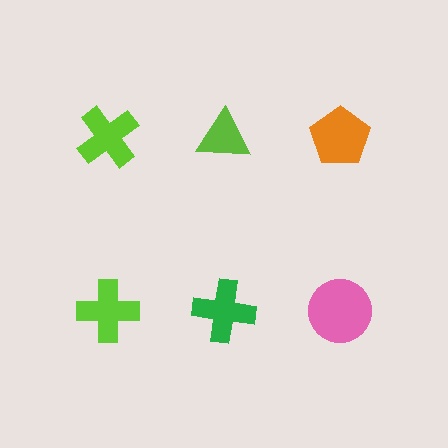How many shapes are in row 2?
3 shapes.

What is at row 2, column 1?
A lime cross.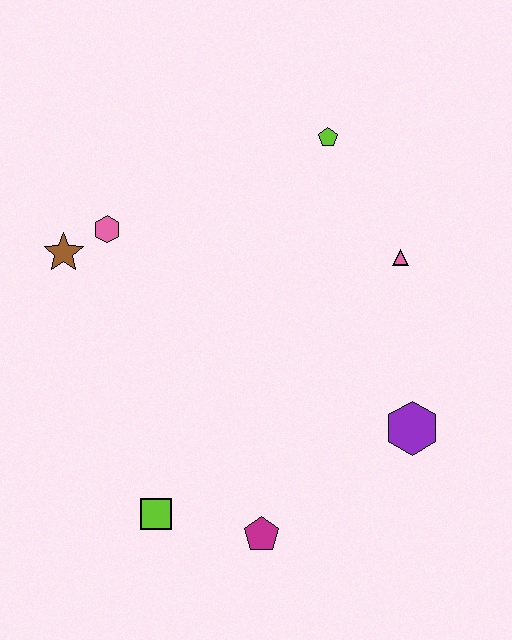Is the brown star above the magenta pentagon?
Yes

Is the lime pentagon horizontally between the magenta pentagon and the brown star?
No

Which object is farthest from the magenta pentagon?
The lime pentagon is farthest from the magenta pentagon.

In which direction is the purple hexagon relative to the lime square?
The purple hexagon is to the right of the lime square.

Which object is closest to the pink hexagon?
The brown star is closest to the pink hexagon.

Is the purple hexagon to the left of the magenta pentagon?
No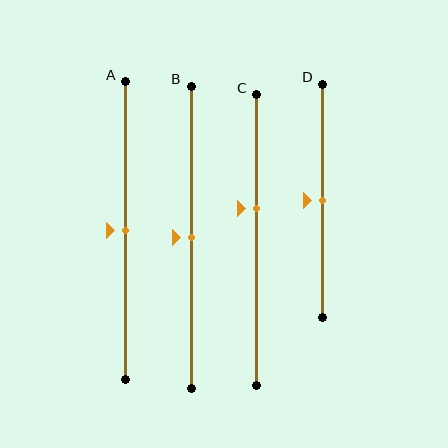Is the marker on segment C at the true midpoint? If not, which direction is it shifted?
No, the marker on segment C is shifted upward by about 11% of the segment length.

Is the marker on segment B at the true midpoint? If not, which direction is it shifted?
Yes, the marker on segment B is at the true midpoint.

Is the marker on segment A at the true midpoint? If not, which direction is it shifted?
Yes, the marker on segment A is at the true midpoint.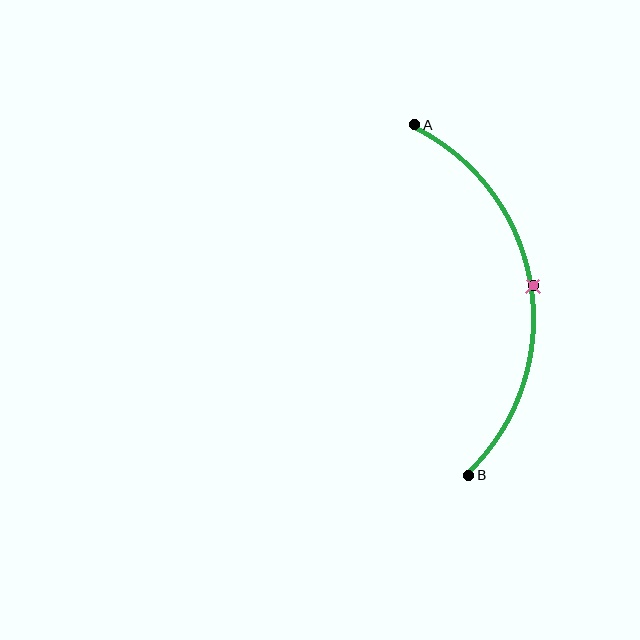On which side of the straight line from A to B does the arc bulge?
The arc bulges to the right of the straight line connecting A and B.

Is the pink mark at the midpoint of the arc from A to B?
Yes. The pink mark lies on the arc at equal arc-length from both A and B — it is the arc midpoint.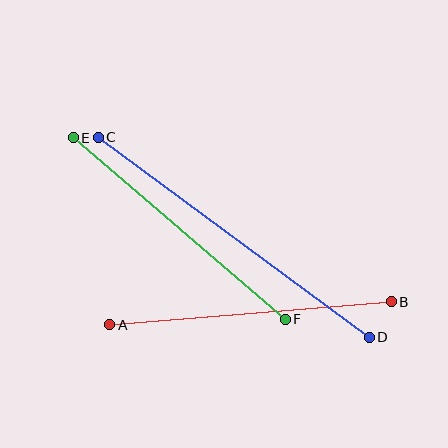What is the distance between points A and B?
The distance is approximately 282 pixels.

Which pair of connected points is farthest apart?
Points C and D are farthest apart.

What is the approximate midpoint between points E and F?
The midpoint is at approximately (179, 229) pixels.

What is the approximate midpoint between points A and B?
The midpoint is at approximately (251, 313) pixels.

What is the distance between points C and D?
The distance is approximately 337 pixels.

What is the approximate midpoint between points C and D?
The midpoint is at approximately (234, 237) pixels.